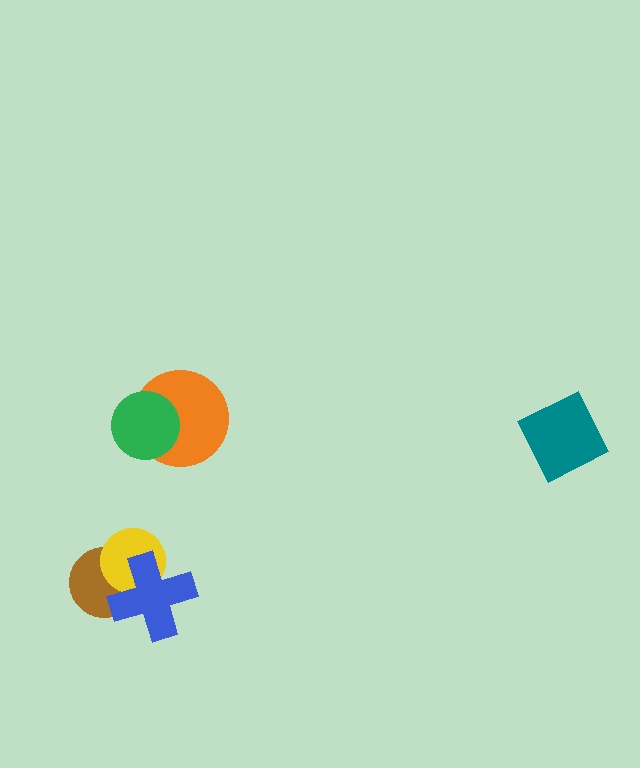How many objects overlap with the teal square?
0 objects overlap with the teal square.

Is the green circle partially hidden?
No, no other shape covers it.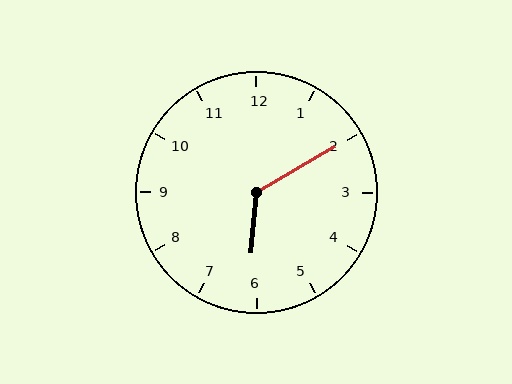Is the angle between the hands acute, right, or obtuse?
It is obtuse.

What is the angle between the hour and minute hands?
Approximately 125 degrees.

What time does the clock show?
6:10.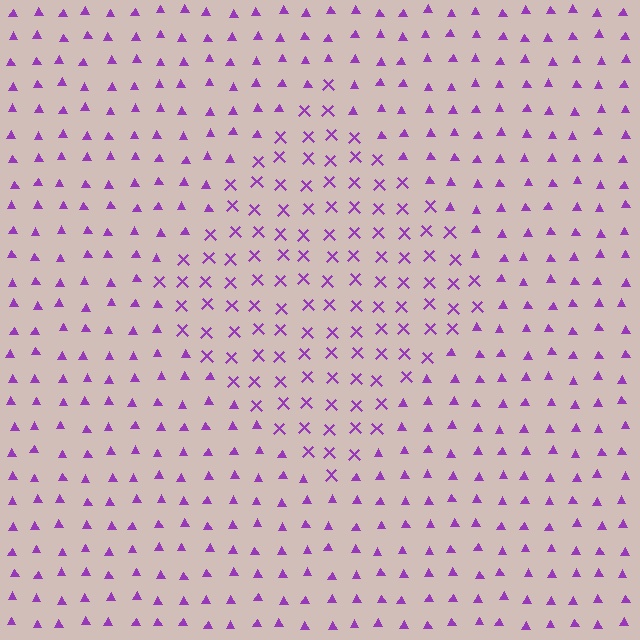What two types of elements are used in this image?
The image uses X marks inside the diamond region and triangles outside it.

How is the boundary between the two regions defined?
The boundary is defined by a change in element shape: X marks inside vs. triangles outside. All elements share the same color and spacing.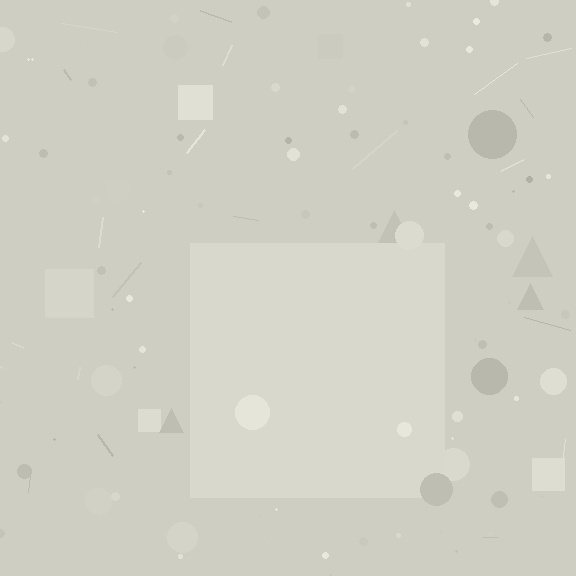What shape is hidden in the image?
A square is hidden in the image.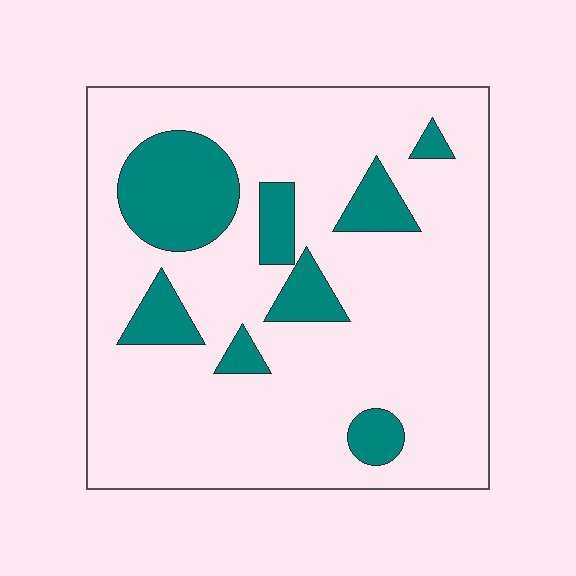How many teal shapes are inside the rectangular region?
8.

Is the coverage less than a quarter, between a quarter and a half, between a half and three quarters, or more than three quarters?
Less than a quarter.